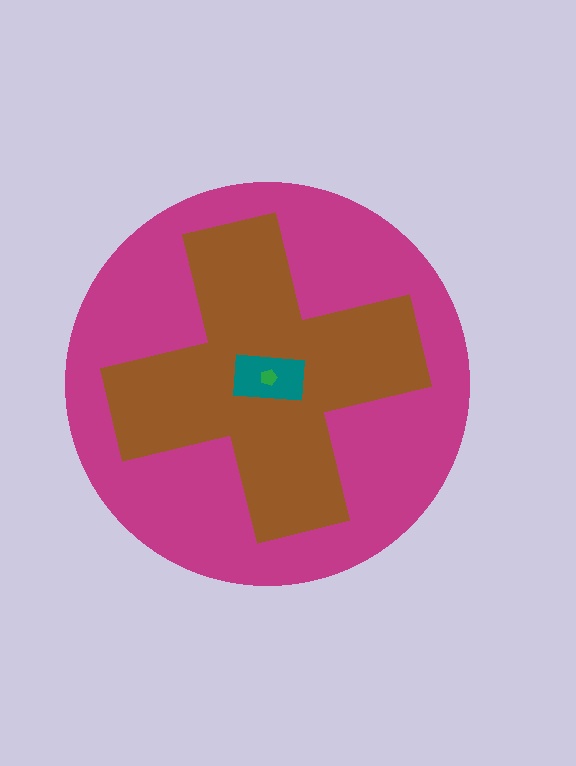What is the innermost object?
The green pentagon.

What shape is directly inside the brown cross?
The teal rectangle.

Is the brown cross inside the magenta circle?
Yes.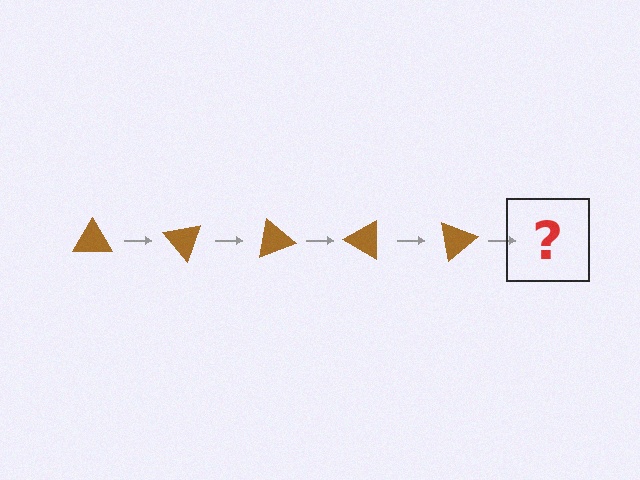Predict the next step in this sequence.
The next step is a brown triangle rotated 250 degrees.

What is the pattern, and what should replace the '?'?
The pattern is that the triangle rotates 50 degrees each step. The '?' should be a brown triangle rotated 250 degrees.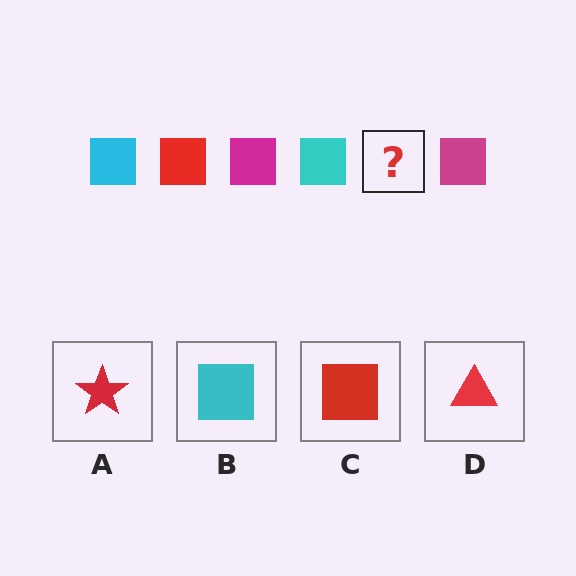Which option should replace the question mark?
Option C.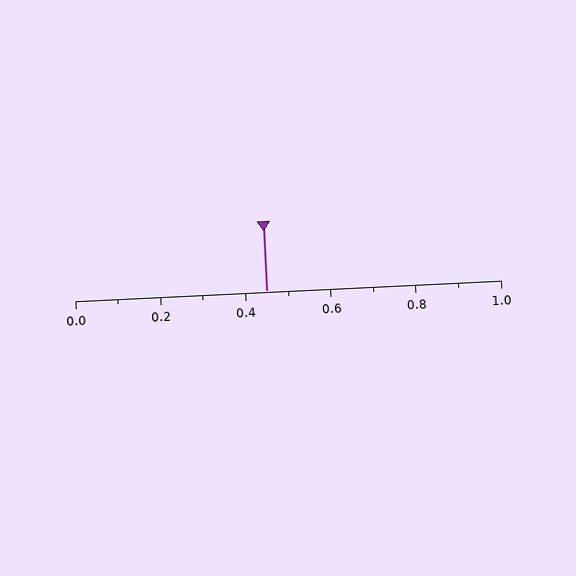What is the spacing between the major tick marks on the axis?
The major ticks are spaced 0.2 apart.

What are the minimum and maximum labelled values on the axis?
The axis runs from 0.0 to 1.0.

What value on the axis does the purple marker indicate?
The marker indicates approximately 0.45.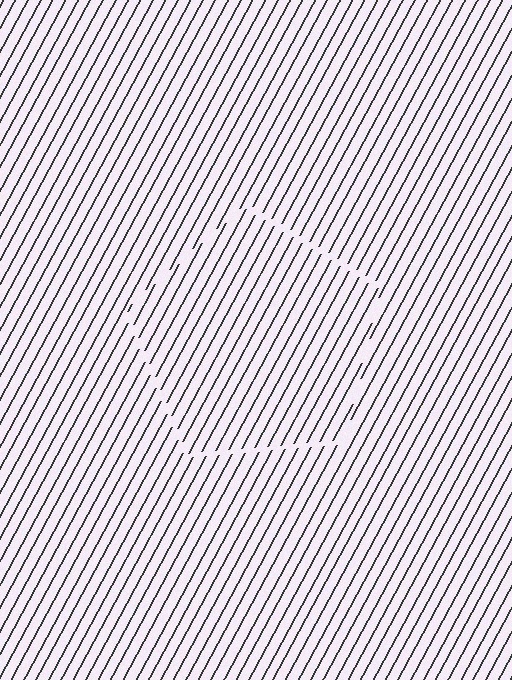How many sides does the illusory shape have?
5 sides — the line-ends trace a pentagon.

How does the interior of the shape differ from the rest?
The interior of the shape contains the same grating, shifted by half a period — the contour is defined by the phase discontinuity where line-ends from the inner and outer gratings abut.